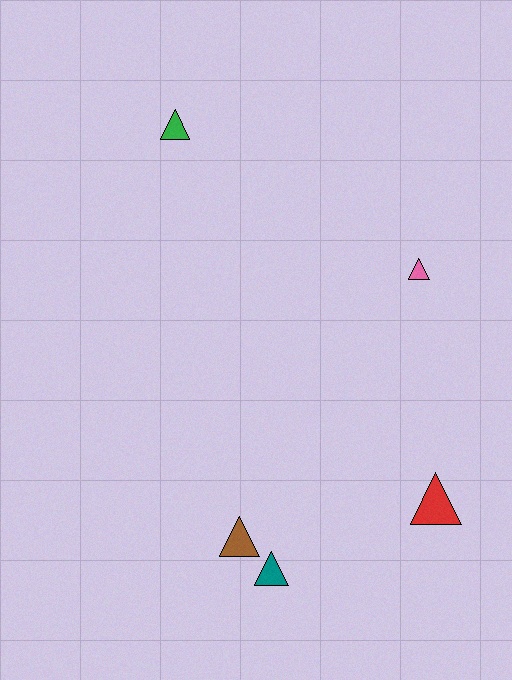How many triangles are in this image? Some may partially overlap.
There are 5 triangles.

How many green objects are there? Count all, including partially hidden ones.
There is 1 green object.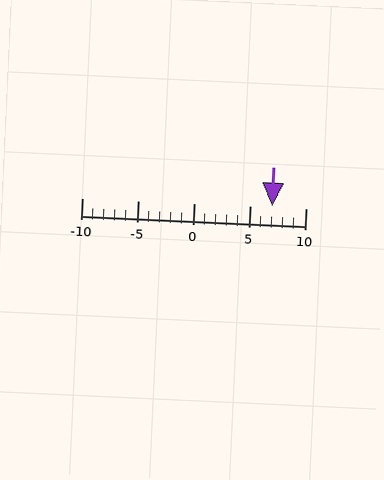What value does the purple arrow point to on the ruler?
The purple arrow points to approximately 7.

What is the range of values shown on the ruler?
The ruler shows values from -10 to 10.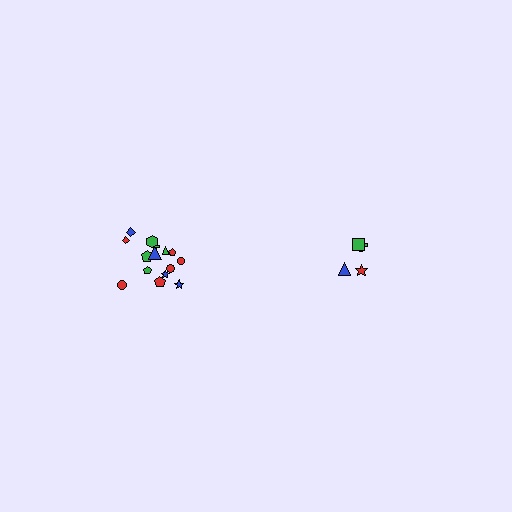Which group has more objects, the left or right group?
The left group.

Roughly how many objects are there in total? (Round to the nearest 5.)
Roughly 20 objects in total.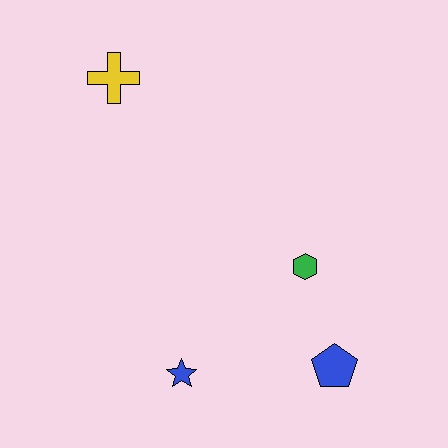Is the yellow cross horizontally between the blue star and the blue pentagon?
No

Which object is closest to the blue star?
The blue pentagon is closest to the blue star.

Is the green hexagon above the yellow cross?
No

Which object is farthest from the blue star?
The yellow cross is farthest from the blue star.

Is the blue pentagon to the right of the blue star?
Yes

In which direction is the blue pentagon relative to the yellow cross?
The blue pentagon is below the yellow cross.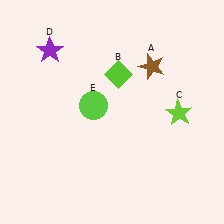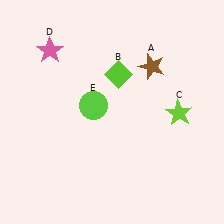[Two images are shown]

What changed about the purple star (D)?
In Image 1, D is purple. In Image 2, it changed to pink.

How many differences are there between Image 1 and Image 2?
There is 1 difference between the two images.